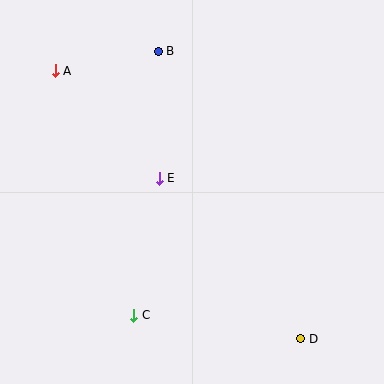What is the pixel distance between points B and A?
The distance between B and A is 105 pixels.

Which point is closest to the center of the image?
Point E at (159, 179) is closest to the center.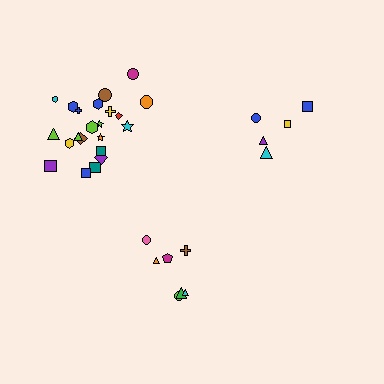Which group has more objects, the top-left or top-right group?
The top-left group.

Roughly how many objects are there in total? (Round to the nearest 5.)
Roughly 35 objects in total.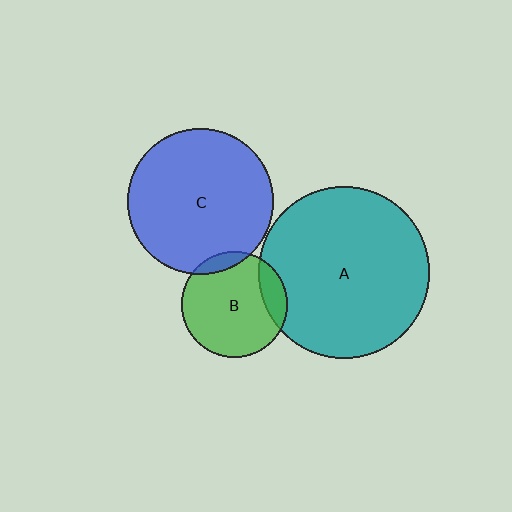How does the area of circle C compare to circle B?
Approximately 1.9 times.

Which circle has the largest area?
Circle A (teal).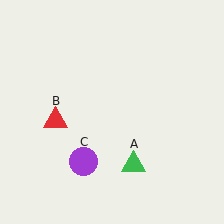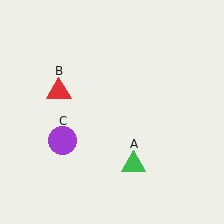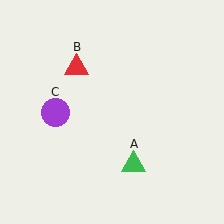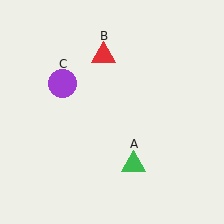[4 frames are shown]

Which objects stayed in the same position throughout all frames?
Green triangle (object A) remained stationary.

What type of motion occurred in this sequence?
The red triangle (object B), purple circle (object C) rotated clockwise around the center of the scene.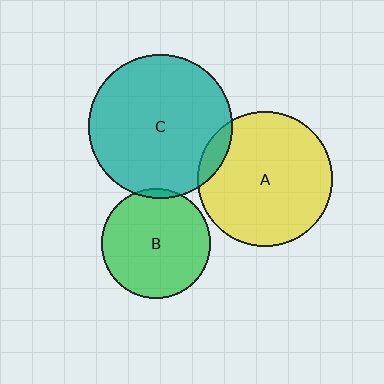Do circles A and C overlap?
Yes.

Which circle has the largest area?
Circle C (teal).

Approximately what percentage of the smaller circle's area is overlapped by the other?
Approximately 10%.